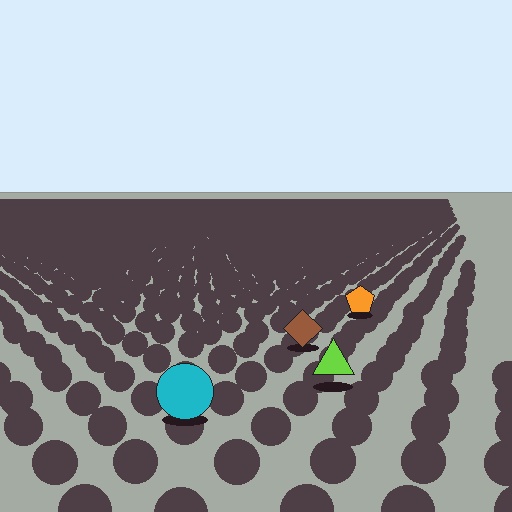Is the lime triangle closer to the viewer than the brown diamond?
Yes. The lime triangle is closer — you can tell from the texture gradient: the ground texture is coarser near it.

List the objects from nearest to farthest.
From nearest to farthest: the cyan circle, the lime triangle, the brown diamond, the orange pentagon.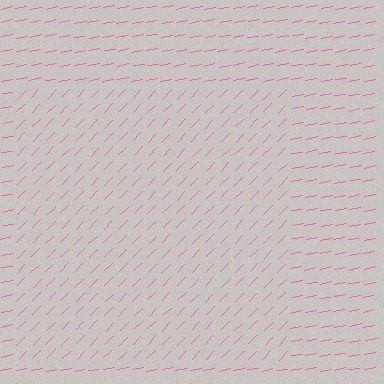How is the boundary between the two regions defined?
The boundary is defined purely by a change in line orientation (approximately 35 degrees difference). All lines are the same color and thickness.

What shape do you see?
I see a rectangle.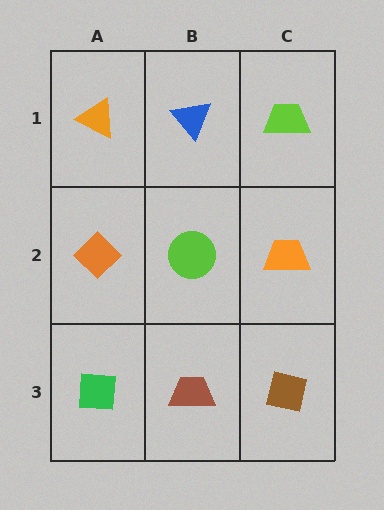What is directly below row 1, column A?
An orange diamond.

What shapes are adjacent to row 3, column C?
An orange trapezoid (row 2, column C), a brown trapezoid (row 3, column B).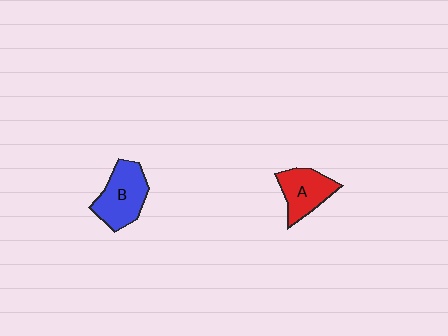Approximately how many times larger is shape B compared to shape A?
Approximately 1.2 times.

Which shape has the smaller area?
Shape A (red).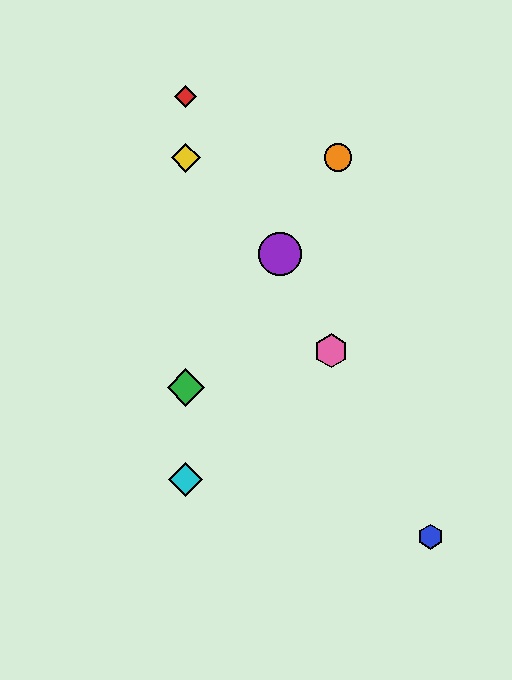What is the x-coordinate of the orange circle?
The orange circle is at x≈338.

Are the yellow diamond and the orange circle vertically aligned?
No, the yellow diamond is at x≈186 and the orange circle is at x≈338.